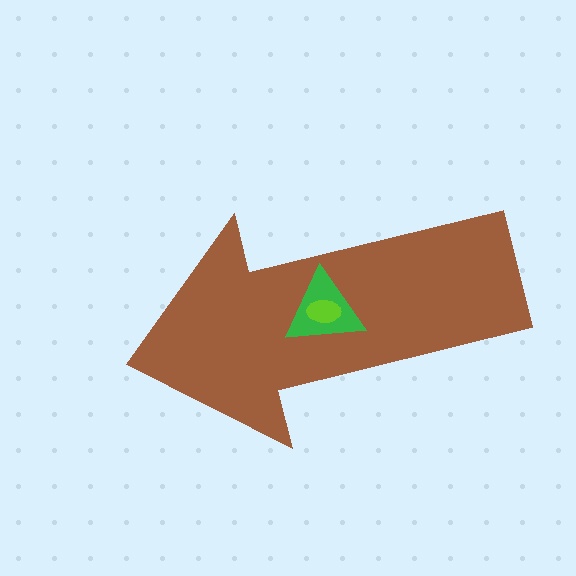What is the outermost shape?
The brown arrow.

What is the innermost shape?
The lime ellipse.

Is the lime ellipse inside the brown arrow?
Yes.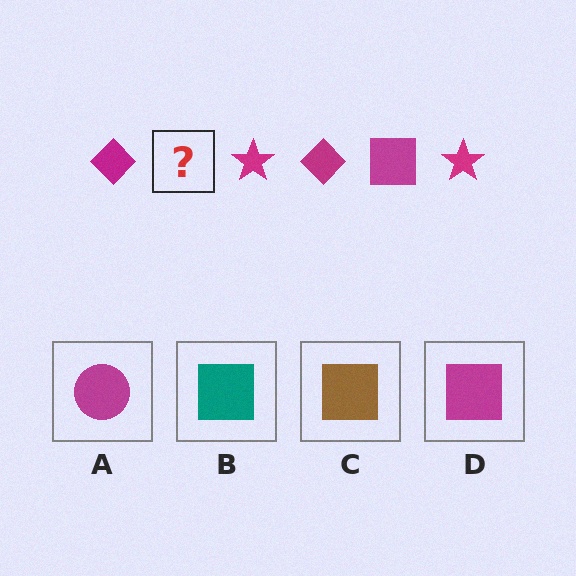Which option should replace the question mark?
Option D.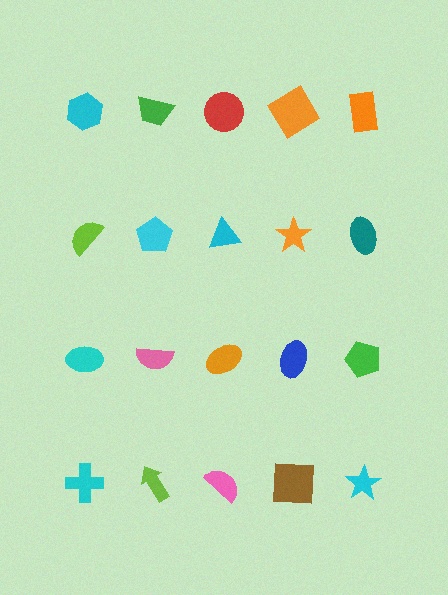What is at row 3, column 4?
A blue ellipse.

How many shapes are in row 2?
5 shapes.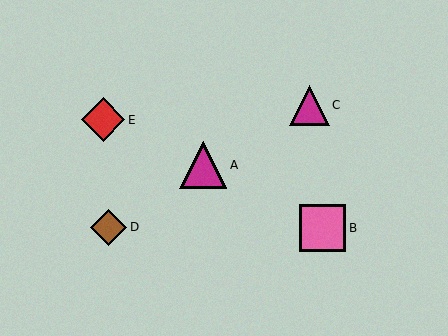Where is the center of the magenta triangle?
The center of the magenta triangle is at (309, 105).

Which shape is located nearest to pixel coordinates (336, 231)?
The pink square (labeled B) at (323, 228) is nearest to that location.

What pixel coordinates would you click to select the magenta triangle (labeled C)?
Click at (309, 105) to select the magenta triangle C.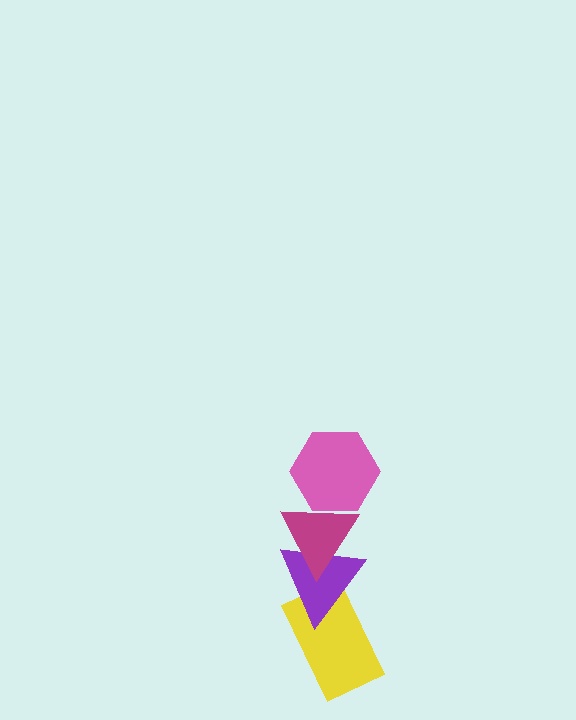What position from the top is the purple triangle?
The purple triangle is 3rd from the top.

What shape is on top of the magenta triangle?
The pink hexagon is on top of the magenta triangle.